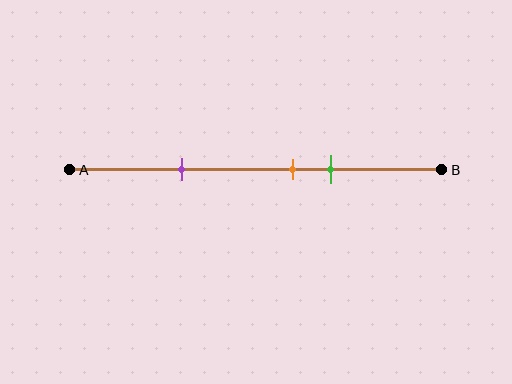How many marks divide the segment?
There are 3 marks dividing the segment.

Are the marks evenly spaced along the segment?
No, the marks are not evenly spaced.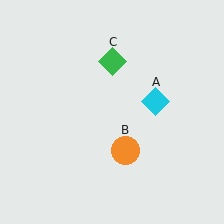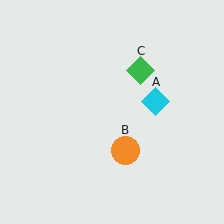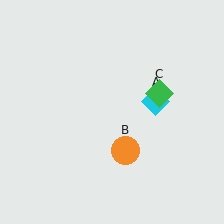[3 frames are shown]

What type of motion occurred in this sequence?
The green diamond (object C) rotated clockwise around the center of the scene.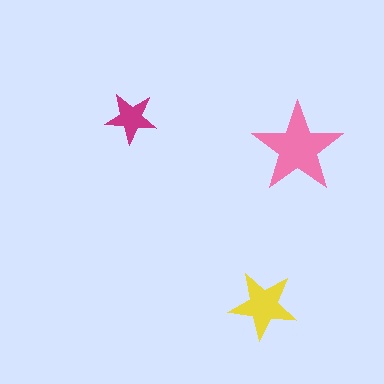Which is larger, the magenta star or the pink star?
The pink one.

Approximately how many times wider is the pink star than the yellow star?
About 1.5 times wider.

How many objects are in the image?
There are 3 objects in the image.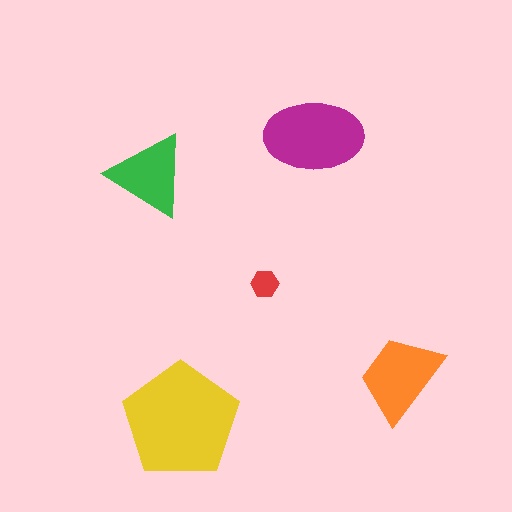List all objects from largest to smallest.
The yellow pentagon, the magenta ellipse, the orange trapezoid, the green triangle, the red hexagon.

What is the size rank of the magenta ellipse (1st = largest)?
2nd.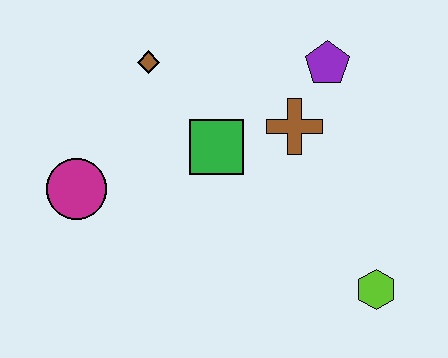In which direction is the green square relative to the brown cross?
The green square is to the left of the brown cross.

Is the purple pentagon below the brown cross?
No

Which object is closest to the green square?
The brown cross is closest to the green square.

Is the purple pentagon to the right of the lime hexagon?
No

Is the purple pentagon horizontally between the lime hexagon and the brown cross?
Yes